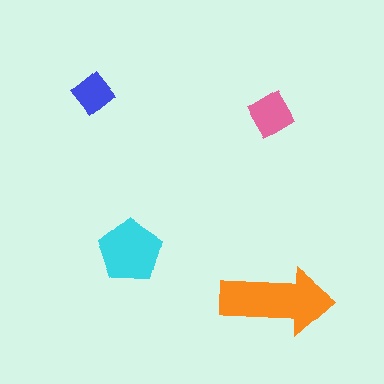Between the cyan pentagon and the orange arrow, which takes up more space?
The orange arrow.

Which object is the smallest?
The blue diamond.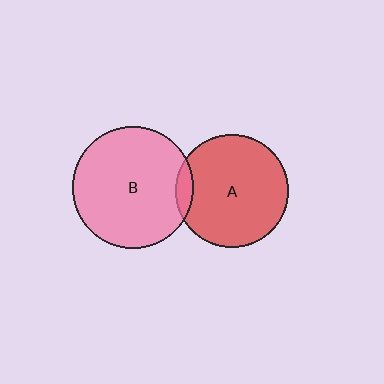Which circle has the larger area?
Circle B (pink).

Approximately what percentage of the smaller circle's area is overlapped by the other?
Approximately 10%.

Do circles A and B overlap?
Yes.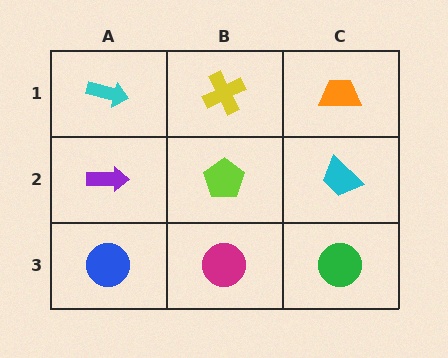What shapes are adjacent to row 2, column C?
An orange trapezoid (row 1, column C), a green circle (row 3, column C), a lime pentagon (row 2, column B).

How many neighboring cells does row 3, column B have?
3.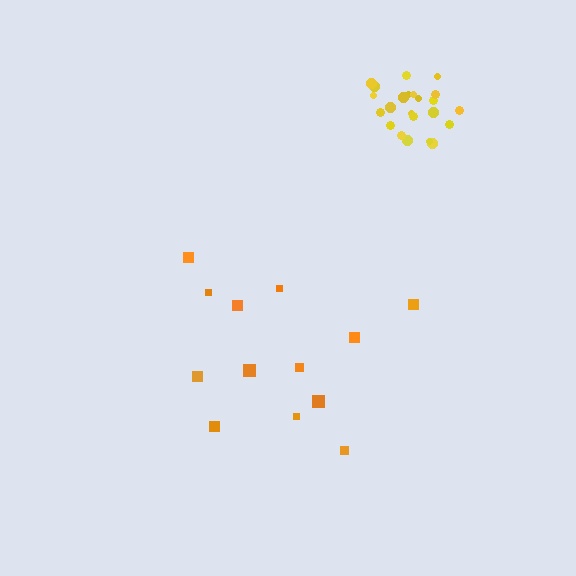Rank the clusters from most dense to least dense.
yellow, orange.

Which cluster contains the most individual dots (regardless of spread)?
Yellow (24).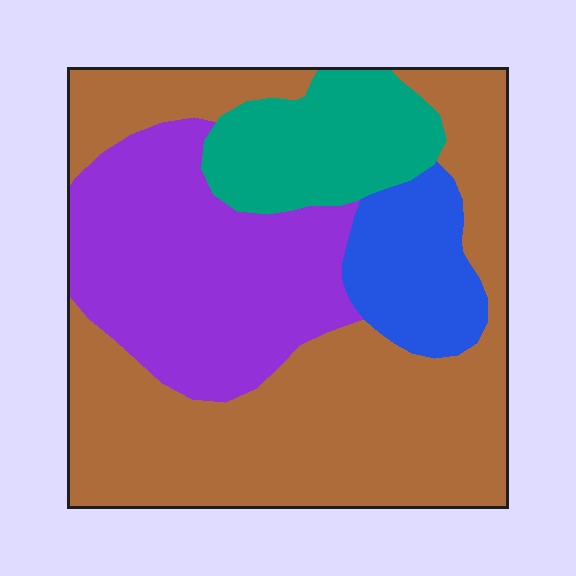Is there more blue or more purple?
Purple.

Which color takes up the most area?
Brown, at roughly 50%.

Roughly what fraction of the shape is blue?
Blue takes up about one tenth (1/10) of the shape.